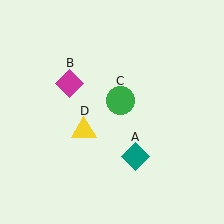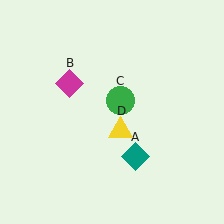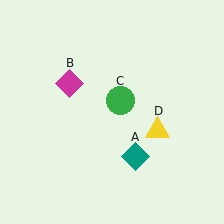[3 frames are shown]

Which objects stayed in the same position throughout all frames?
Teal diamond (object A) and magenta diamond (object B) and green circle (object C) remained stationary.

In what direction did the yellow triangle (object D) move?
The yellow triangle (object D) moved right.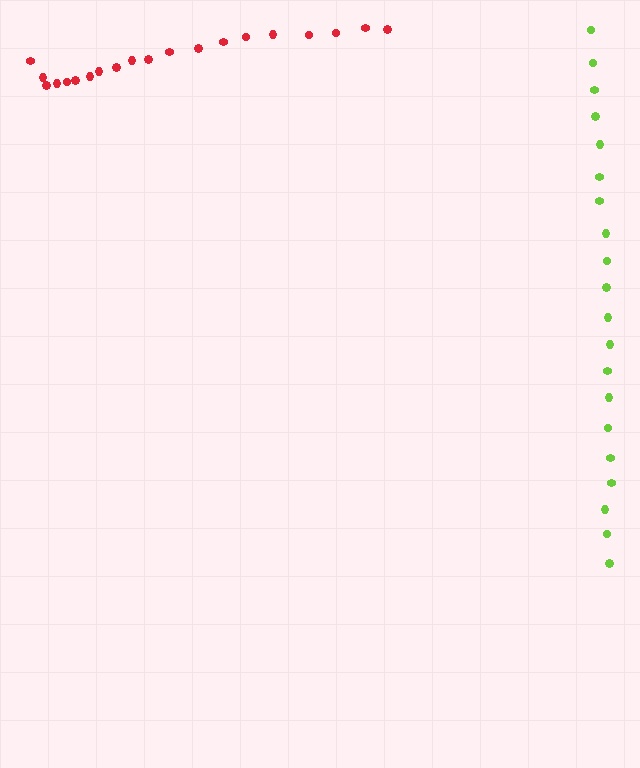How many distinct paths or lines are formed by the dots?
There are 2 distinct paths.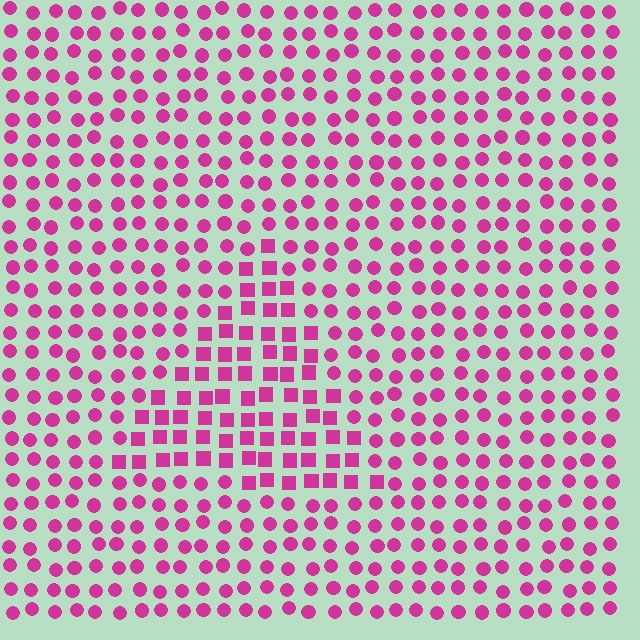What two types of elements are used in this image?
The image uses squares inside the triangle region and circles outside it.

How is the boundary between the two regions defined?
The boundary is defined by a change in element shape: squares inside vs. circles outside. All elements share the same color and spacing.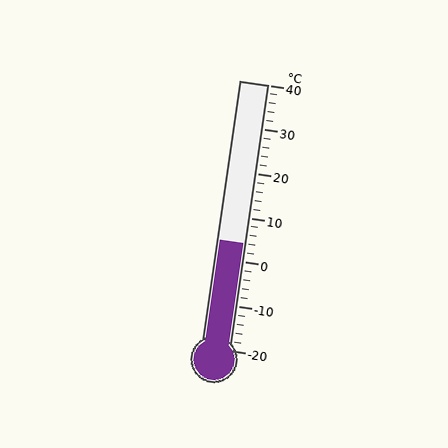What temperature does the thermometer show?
The thermometer shows approximately 4°C.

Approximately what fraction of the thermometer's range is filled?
The thermometer is filled to approximately 40% of its range.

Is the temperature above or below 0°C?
The temperature is above 0°C.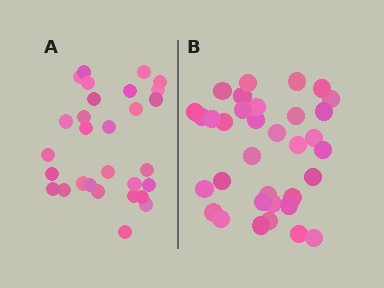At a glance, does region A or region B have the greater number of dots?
Region B (the right region) has more dots.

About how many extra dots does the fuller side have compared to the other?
Region B has about 5 more dots than region A.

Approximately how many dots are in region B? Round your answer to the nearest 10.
About 30 dots. (The exact count is 34, which rounds to 30.)